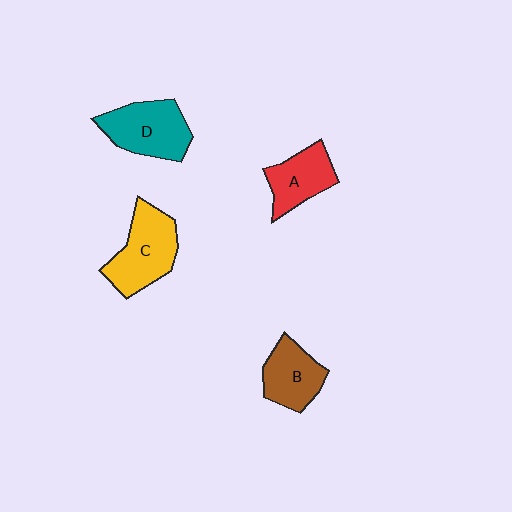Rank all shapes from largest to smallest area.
From largest to smallest: C (yellow), D (teal), B (brown), A (red).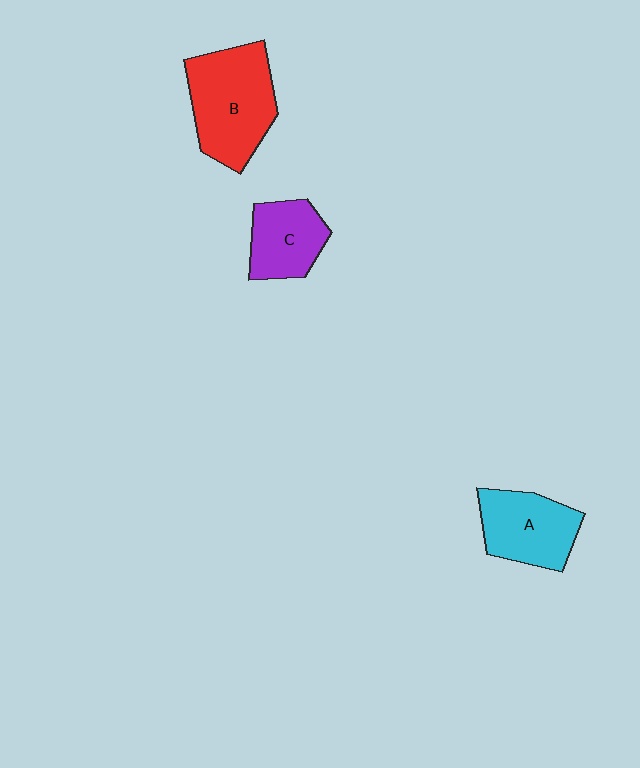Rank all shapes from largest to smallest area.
From largest to smallest: B (red), A (cyan), C (purple).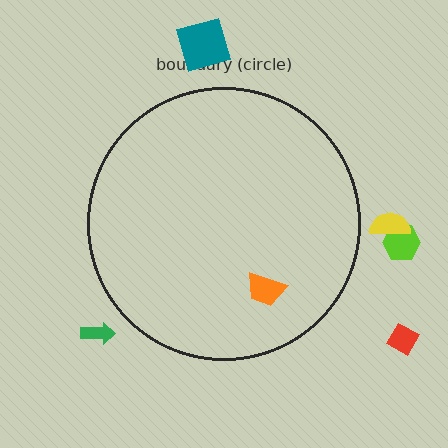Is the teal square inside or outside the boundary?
Outside.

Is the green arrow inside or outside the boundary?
Outside.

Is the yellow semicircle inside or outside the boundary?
Outside.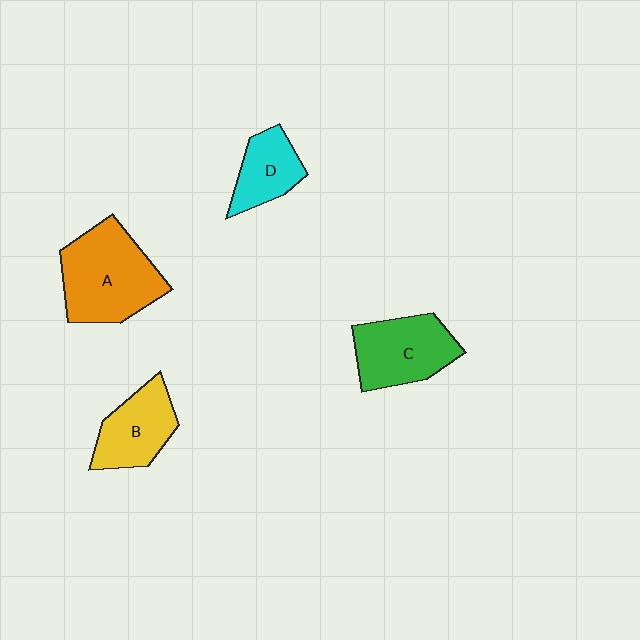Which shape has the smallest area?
Shape D (cyan).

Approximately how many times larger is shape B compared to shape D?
Approximately 1.3 times.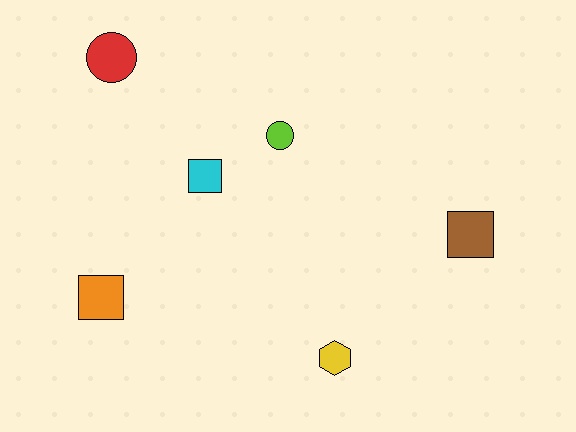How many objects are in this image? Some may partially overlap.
There are 6 objects.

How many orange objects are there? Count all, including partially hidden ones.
There is 1 orange object.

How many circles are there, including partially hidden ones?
There are 2 circles.